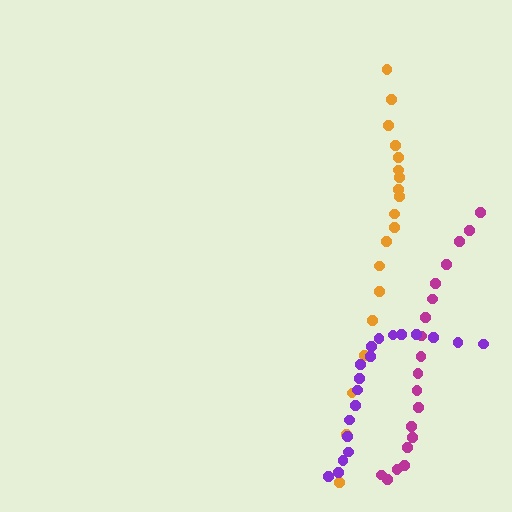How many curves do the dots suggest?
There are 3 distinct paths.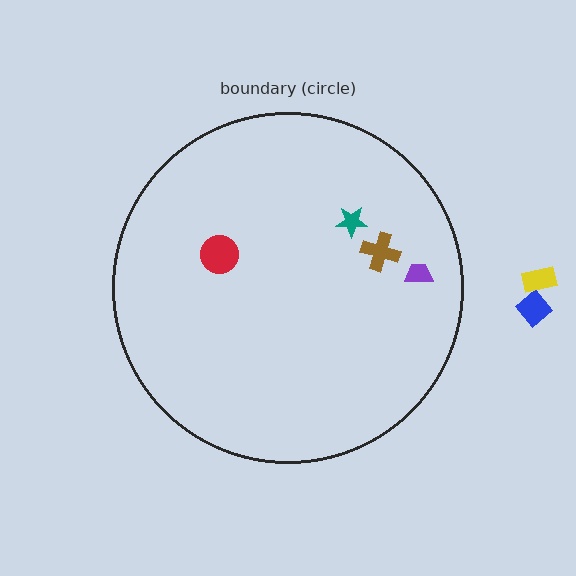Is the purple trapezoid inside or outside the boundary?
Inside.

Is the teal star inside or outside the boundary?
Inside.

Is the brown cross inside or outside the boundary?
Inside.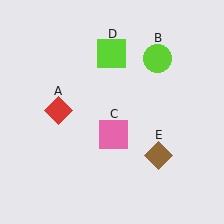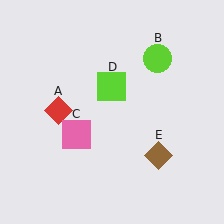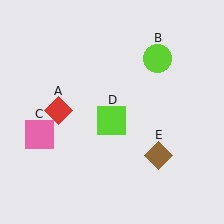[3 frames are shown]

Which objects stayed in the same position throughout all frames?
Red diamond (object A) and lime circle (object B) and brown diamond (object E) remained stationary.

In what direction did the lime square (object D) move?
The lime square (object D) moved down.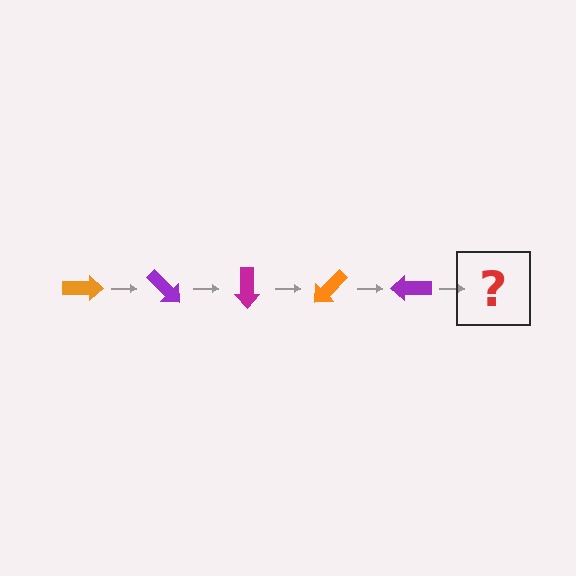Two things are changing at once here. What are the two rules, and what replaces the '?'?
The two rules are that it rotates 45 degrees each step and the color cycles through orange, purple, and magenta. The '?' should be a magenta arrow, rotated 225 degrees from the start.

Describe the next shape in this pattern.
It should be a magenta arrow, rotated 225 degrees from the start.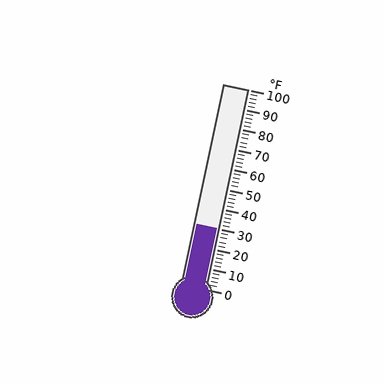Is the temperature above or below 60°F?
The temperature is below 60°F.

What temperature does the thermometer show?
The thermometer shows approximately 30°F.